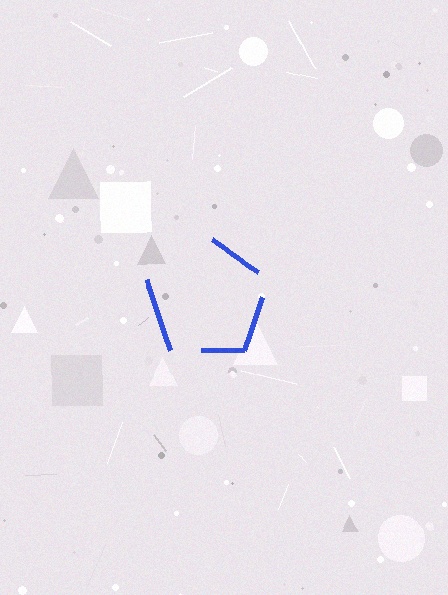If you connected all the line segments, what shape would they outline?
They would outline a pentagon.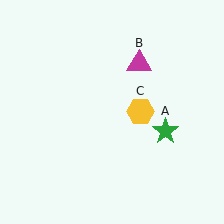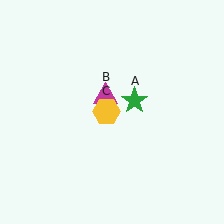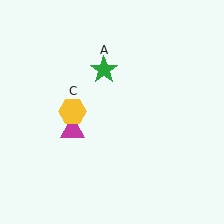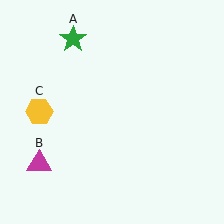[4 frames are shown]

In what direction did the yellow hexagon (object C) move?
The yellow hexagon (object C) moved left.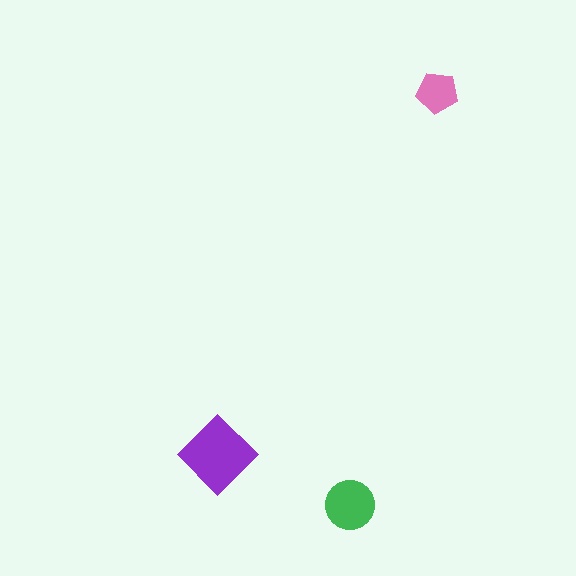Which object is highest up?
The pink pentagon is topmost.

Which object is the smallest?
The pink pentagon.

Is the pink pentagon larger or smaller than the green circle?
Smaller.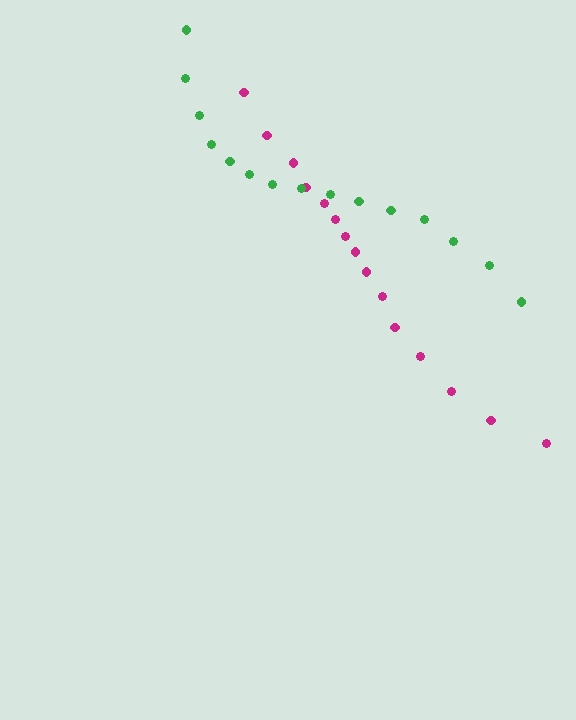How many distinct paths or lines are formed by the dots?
There are 2 distinct paths.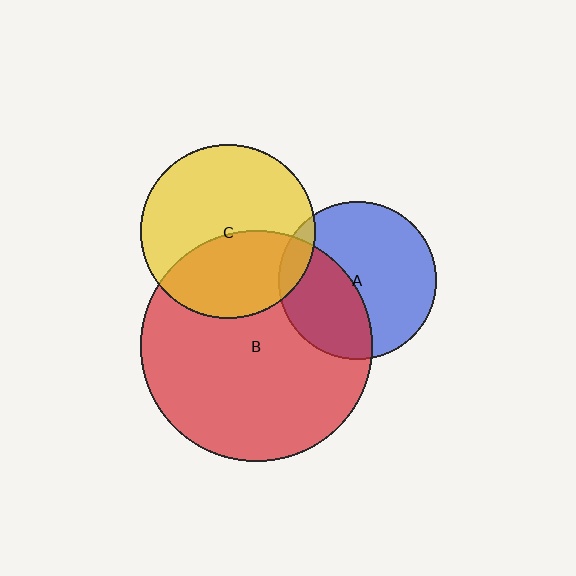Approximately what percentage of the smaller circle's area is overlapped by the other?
Approximately 10%.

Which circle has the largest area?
Circle B (red).